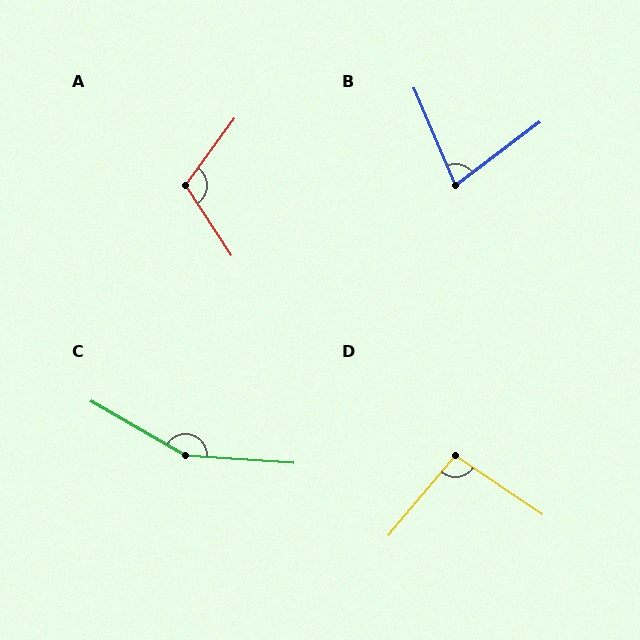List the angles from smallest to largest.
B (76°), D (96°), A (111°), C (154°).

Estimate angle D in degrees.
Approximately 96 degrees.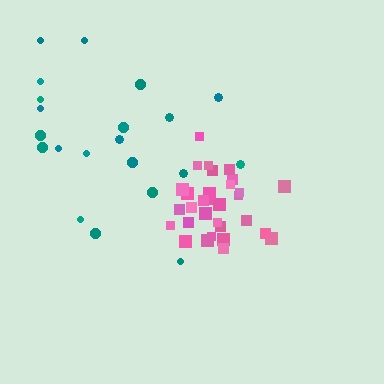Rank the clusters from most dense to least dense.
pink, teal.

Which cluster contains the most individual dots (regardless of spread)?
Pink (31).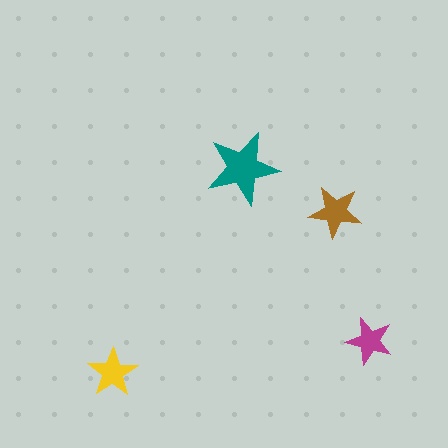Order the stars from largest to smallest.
the teal one, the brown one, the yellow one, the magenta one.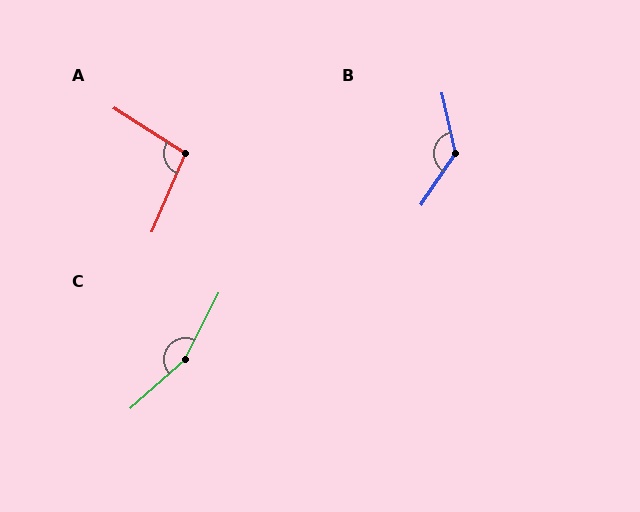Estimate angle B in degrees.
Approximately 133 degrees.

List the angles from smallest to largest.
A (99°), B (133°), C (159°).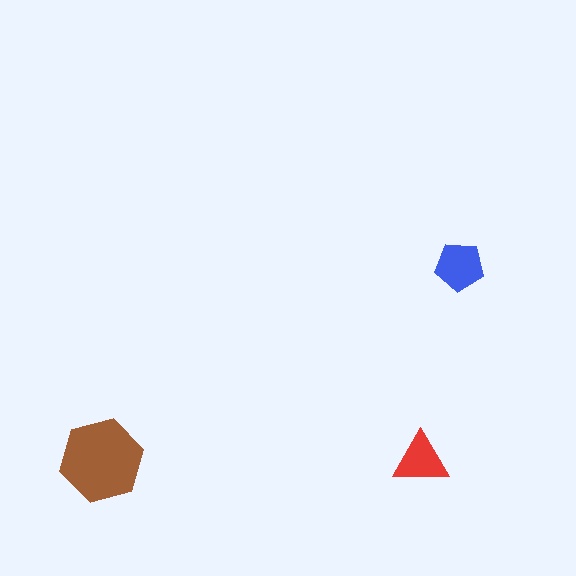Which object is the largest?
The brown hexagon.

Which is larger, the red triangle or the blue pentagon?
The blue pentagon.